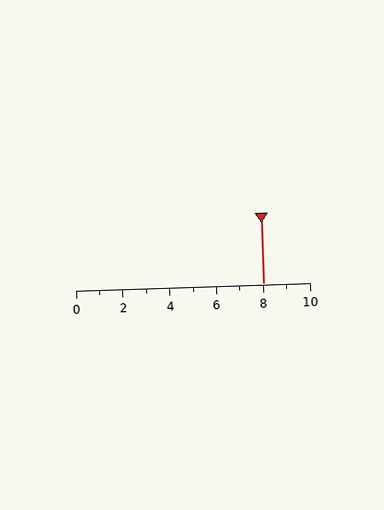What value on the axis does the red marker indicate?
The marker indicates approximately 8.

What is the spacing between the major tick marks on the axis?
The major ticks are spaced 2 apart.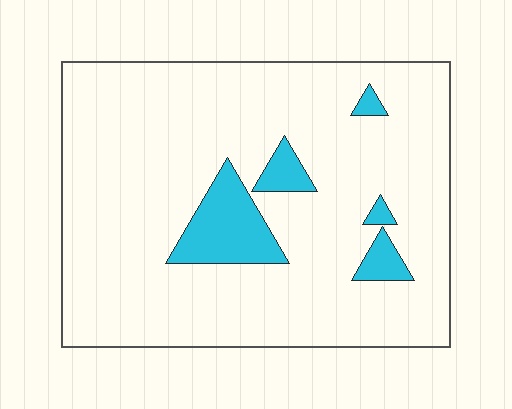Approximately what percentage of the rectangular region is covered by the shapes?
Approximately 10%.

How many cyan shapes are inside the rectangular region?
5.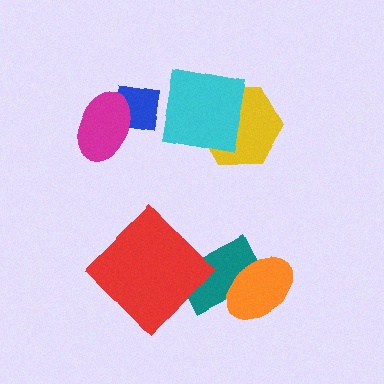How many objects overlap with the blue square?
1 object overlaps with the blue square.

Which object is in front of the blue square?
The magenta ellipse is in front of the blue square.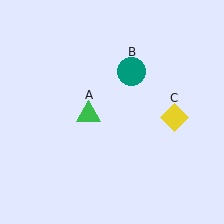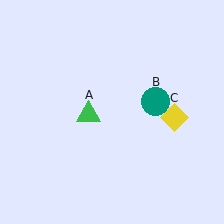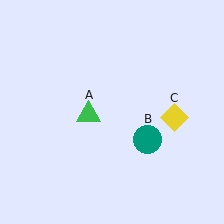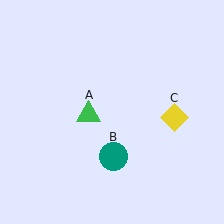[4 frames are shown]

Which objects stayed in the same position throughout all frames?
Green triangle (object A) and yellow diamond (object C) remained stationary.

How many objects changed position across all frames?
1 object changed position: teal circle (object B).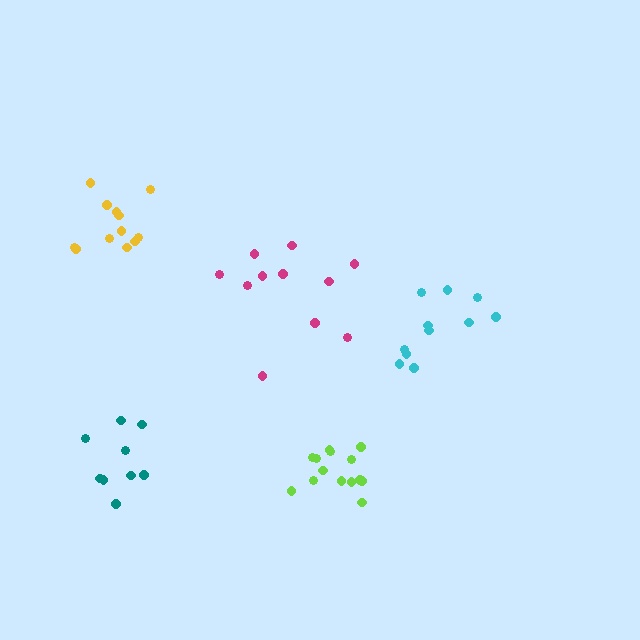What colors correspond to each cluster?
The clusters are colored: magenta, teal, cyan, lime, yellow.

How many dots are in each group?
Group 1: 11 dots, Group 2: 9 dots, Group 3: 11 dots, Group 4: 14 dots, Group 5: 12 dots (57 total).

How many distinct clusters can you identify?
There are 5 distinct clusters.